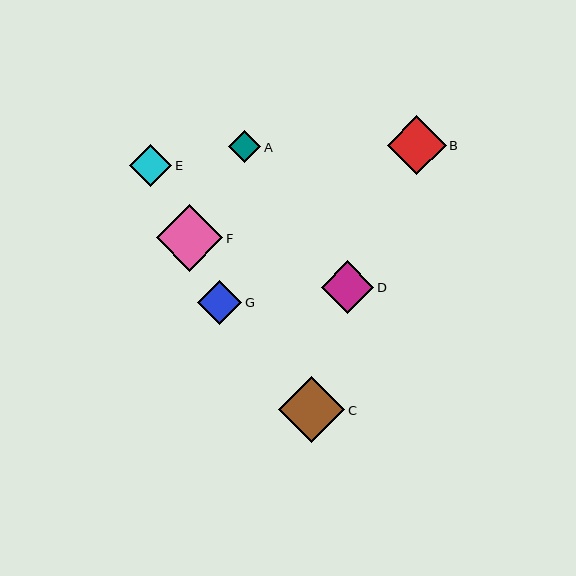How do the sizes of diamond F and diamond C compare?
Diamond F and diamond C are approximately the same size.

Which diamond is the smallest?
Diamond A is the smallest with a size of approximately 32 pixels.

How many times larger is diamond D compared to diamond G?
Diamond D is approximately 1.2 times the size of diamond G.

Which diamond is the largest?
Diamond F is the largest with a size of approximately 67 pixels.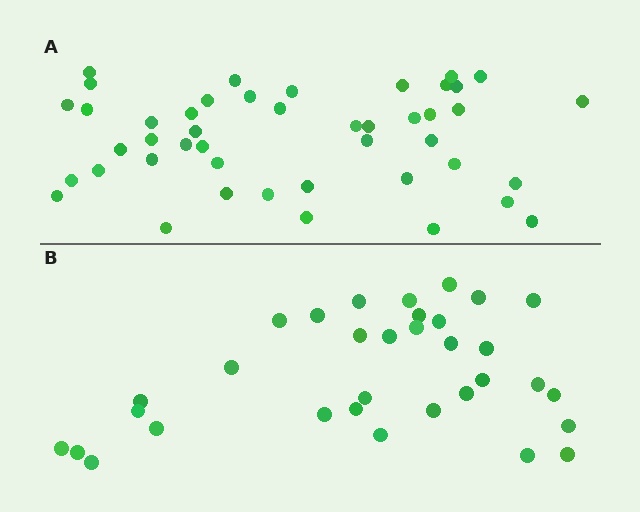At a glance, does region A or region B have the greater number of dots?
Region A (the top region) has more dots.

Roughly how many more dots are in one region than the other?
Region A has roughly 12 or so more dots than region B.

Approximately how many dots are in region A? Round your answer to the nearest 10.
About 40 dots. (The exact count is 45, which rounds to 40.)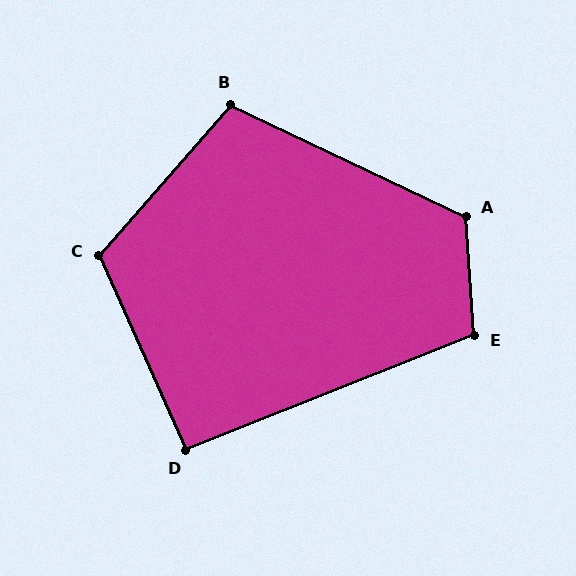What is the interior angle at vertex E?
Approximately 108 degrees (obtuse).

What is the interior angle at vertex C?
Approximately 115 degrees (obtuse).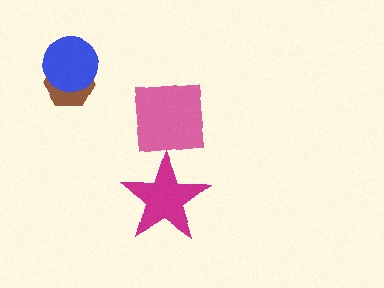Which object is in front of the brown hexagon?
The blue circle is in front of the brown hexagon.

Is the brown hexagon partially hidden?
Yes, it is partially covered by another shape.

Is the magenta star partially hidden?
Yes, it is partially covered by another shape.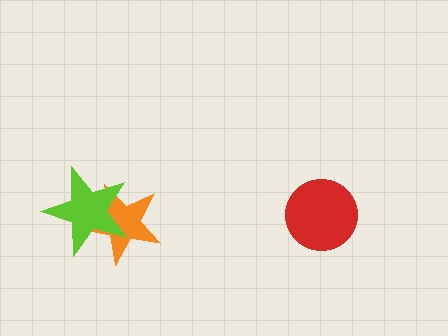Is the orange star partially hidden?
Yes, it is partially covered by another shape.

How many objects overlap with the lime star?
1 object overlaps with the lime star.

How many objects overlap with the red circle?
0 objects overlap with the red circle.